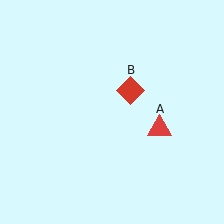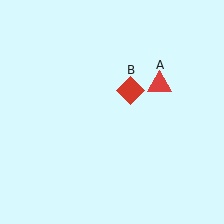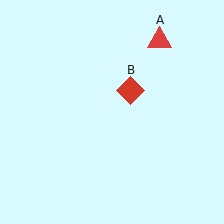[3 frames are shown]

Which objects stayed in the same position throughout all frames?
Red diamond (object B) remained stationary.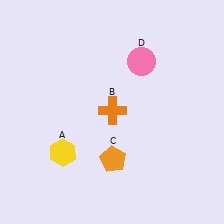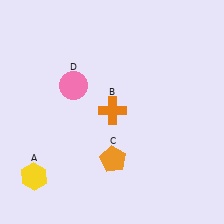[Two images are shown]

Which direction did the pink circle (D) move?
The pink circle (D) moved left.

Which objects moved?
The objects that moved are: the yellow hexagon (A), the pink circle (D).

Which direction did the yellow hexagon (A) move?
The yellow hexagon (A) moved left.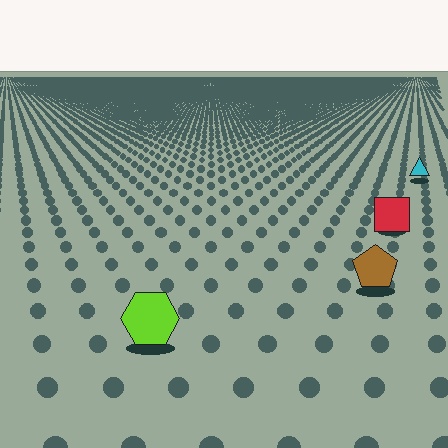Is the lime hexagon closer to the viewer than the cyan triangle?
Yes. The lime hexagon is closer — you can tell from the texture gradient: the ground texture is coarser near it.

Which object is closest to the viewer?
The lime hexagon is closest. The texture marks near it are larger and more spread out.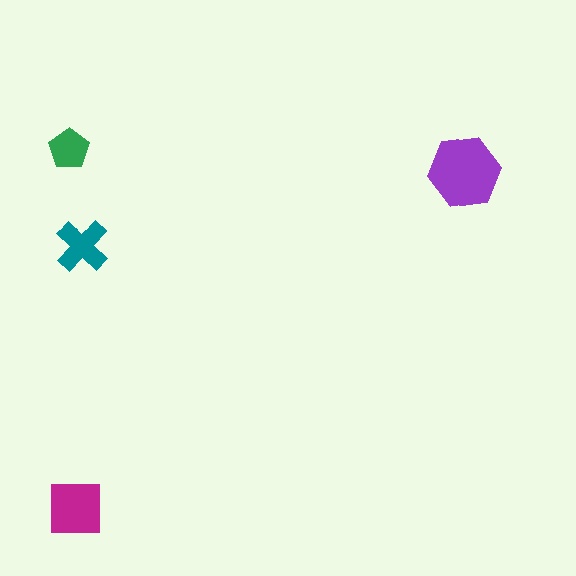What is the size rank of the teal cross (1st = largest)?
3rd.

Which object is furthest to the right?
The purple hexagon is rightmost.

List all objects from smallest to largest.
The green pentagon, the teal cross, the magenta square, the purple hexagon.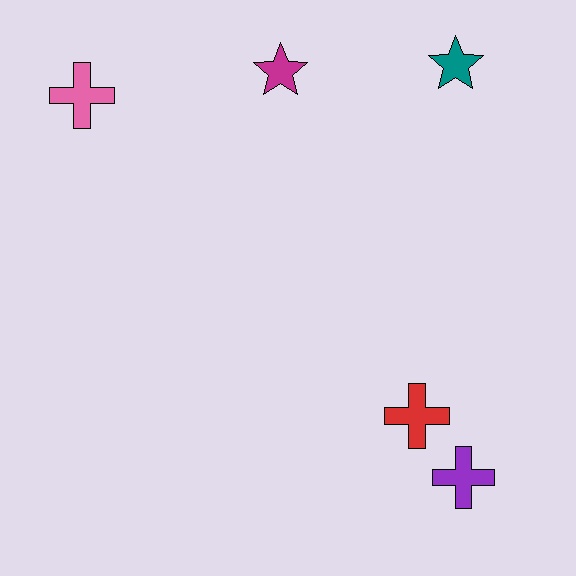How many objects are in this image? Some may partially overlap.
There are 5 objects.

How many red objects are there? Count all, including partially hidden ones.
There is 1 red object.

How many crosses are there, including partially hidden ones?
There are 3 crosses.